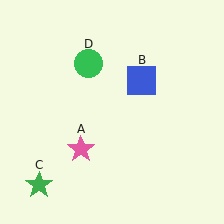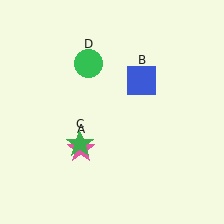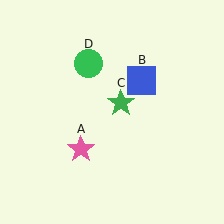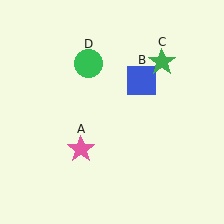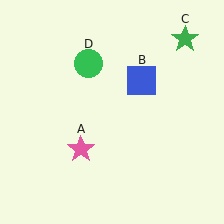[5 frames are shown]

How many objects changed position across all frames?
1 object changed position: green star (object C).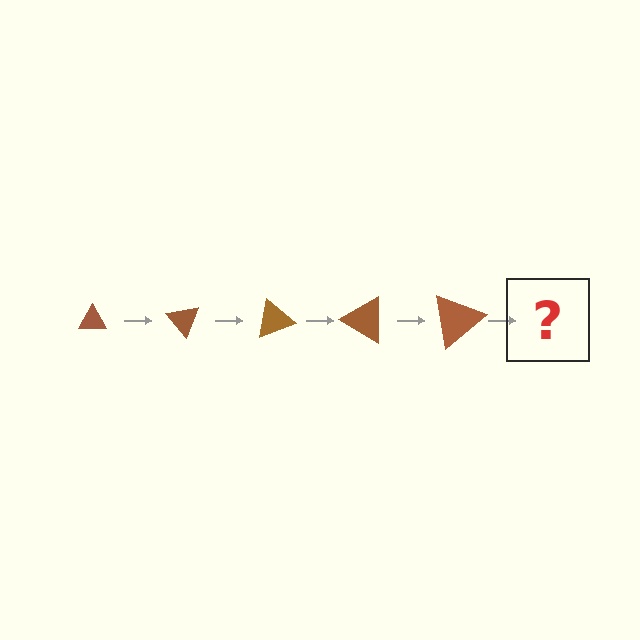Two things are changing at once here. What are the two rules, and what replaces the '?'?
The two rules are that the triangle grows larger each step and it rotates 50 degrees each step. The '?' should be a triangle, larger than the previous one and rotated 250 degrees from the start.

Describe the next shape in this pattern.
It should be a triangle, larger than the previous one and rotated 250 degrees from the start.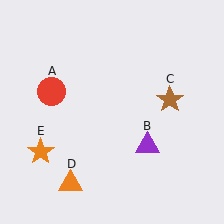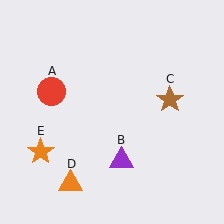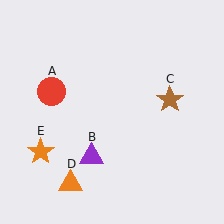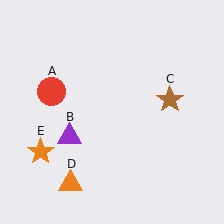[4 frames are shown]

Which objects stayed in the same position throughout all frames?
Red circle (object A) and brown star (object C) and orange triangle (object D) and orange star (object E) remained stationary.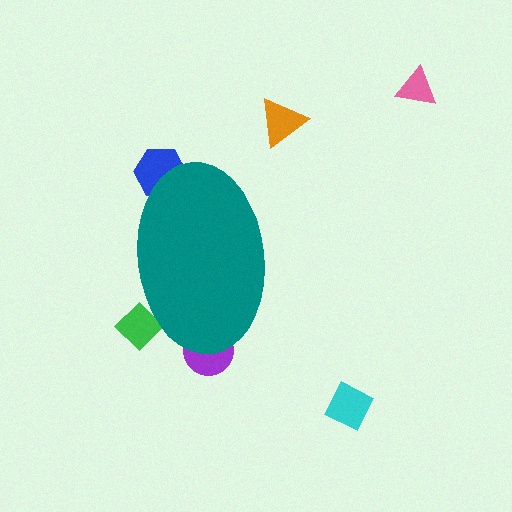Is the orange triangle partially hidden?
No, the orange triangle is fully visible.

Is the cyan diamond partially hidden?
No, the cyan diamond is fully visible.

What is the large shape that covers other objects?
A teal ellipse.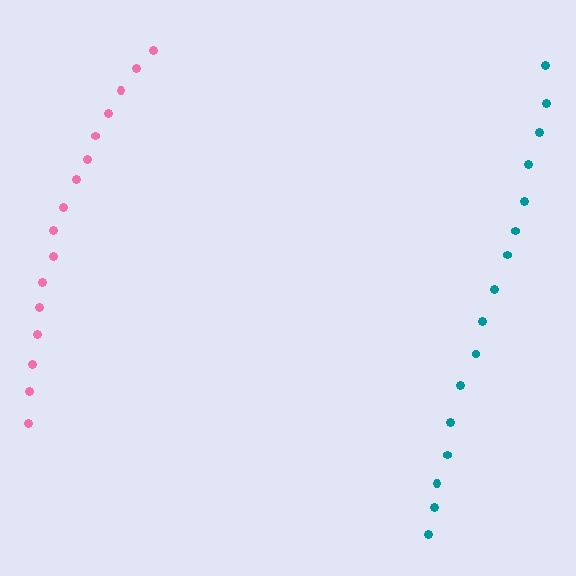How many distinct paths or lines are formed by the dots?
There are 2 distinct paths.